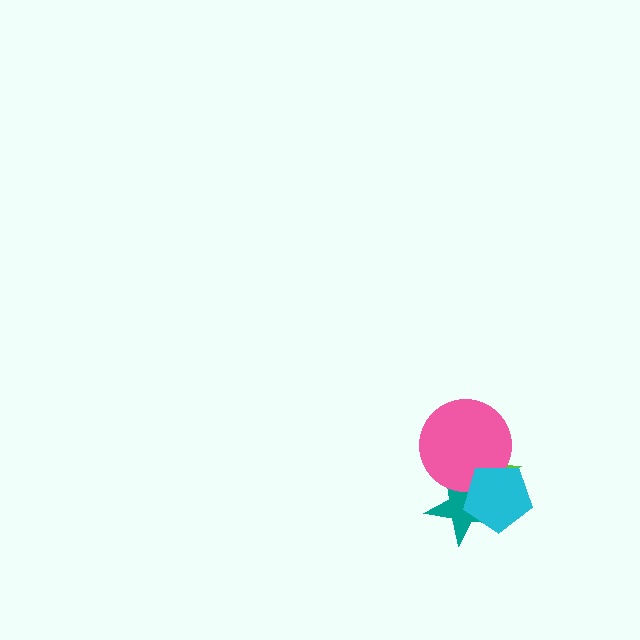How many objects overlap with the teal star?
3 objects overlap with the teal star.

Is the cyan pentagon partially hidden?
No, no other shape covers it.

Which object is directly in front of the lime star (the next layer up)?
The teal star is directly in front of the lime star.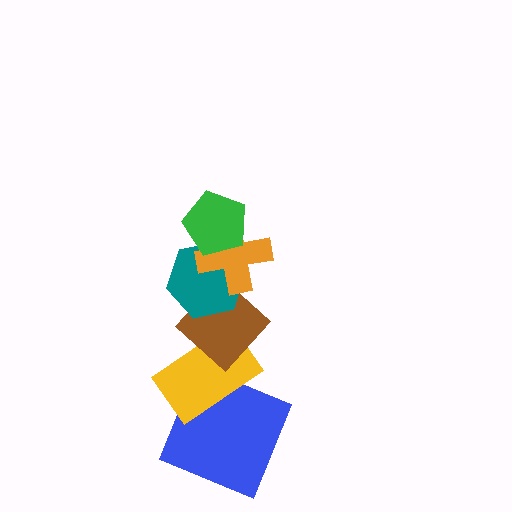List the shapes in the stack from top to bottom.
From top to bottom: the green pentagon, the orange cross, the teal hexagon, the brown diamond, the yellow rectangle, the blue square.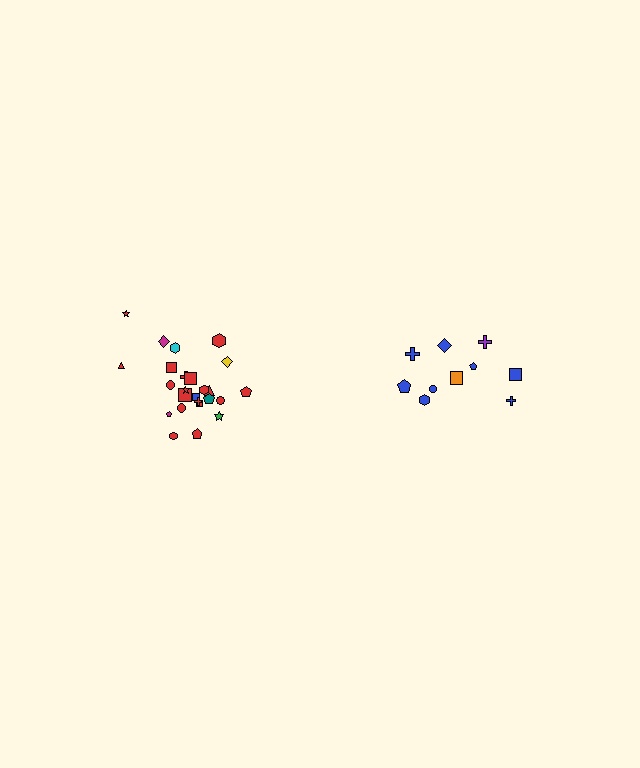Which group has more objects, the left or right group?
The left group.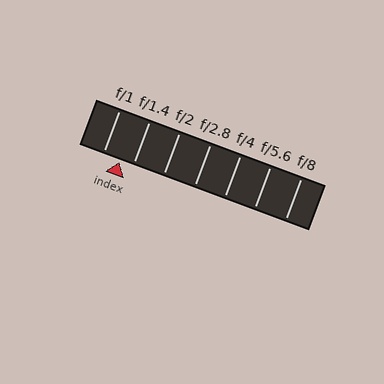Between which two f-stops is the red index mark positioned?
The index mark is between f/1 and f/1.4.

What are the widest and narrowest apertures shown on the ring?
The widest aperture shown is f/1 and the narrowest is f/8.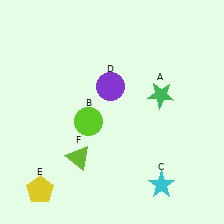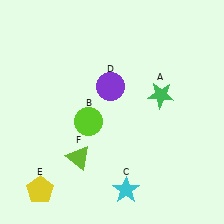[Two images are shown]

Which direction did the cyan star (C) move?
The cyan star (C) moved left.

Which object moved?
The cyan star (C) moved left.